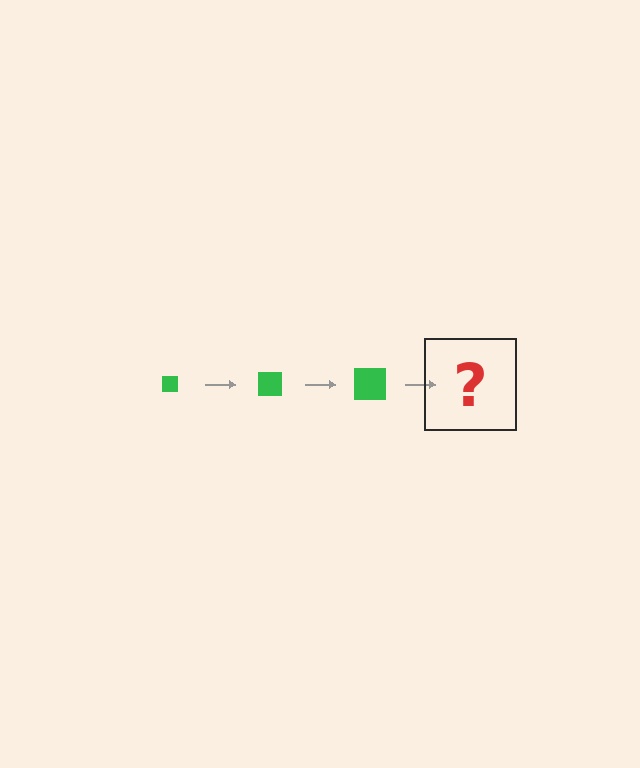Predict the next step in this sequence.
The next step is a green square, larger than the previous one.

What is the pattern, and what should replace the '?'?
The pattern is that the square gets progressively larger each step. The '?' should be a green square, larger than the previous one.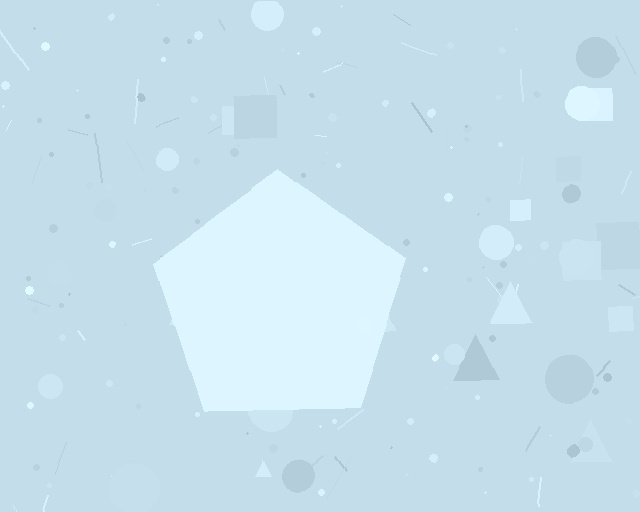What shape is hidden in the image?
A pentagon is hidden in the image.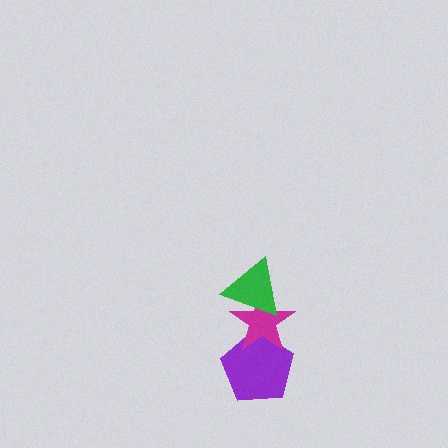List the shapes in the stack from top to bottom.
From top to bottom: the green triangle, the magenta star, the purple pentagon.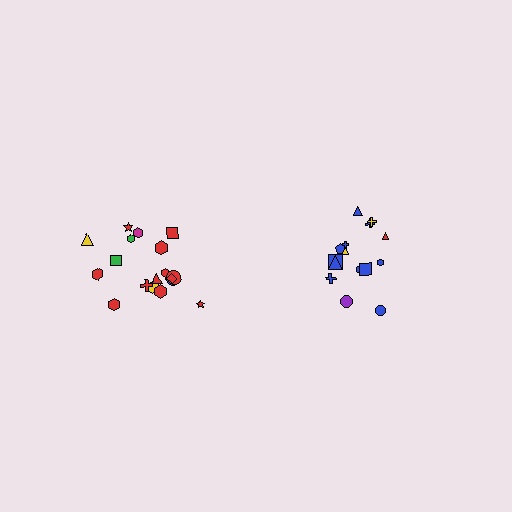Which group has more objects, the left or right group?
The left group.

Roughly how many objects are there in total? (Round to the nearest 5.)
Roughly 35 objects in total.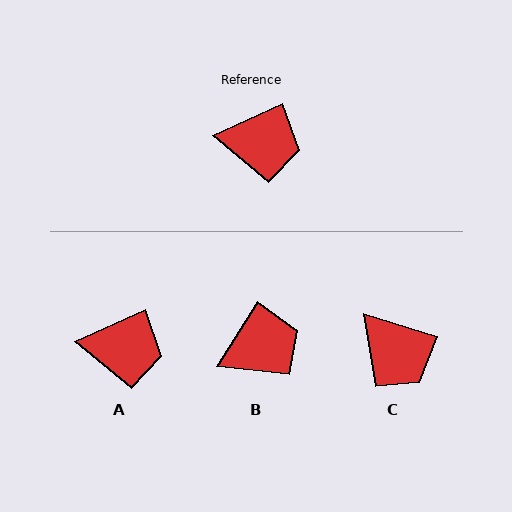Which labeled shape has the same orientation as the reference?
A.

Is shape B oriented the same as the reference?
No, it is off by about 34 degrees.